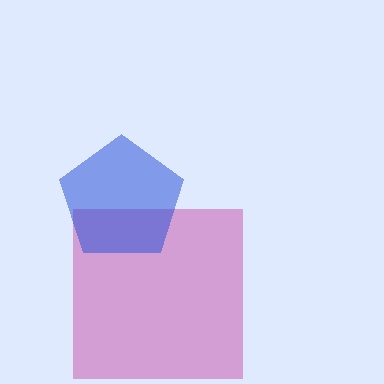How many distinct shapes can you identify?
There are 2 distinct shapes: a magenta square, a blue pentagon.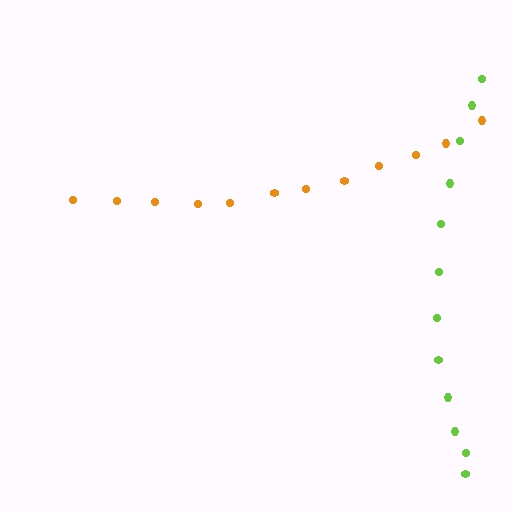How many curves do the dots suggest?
There are 2 distinct paths.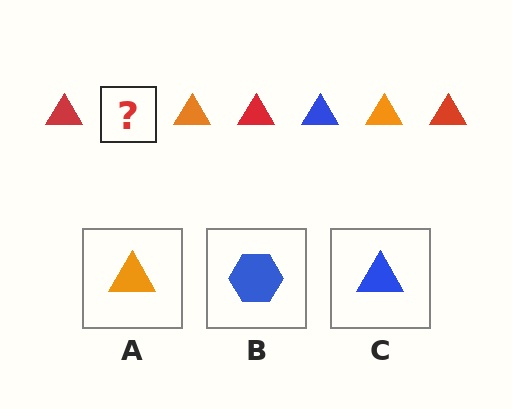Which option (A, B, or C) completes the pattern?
C.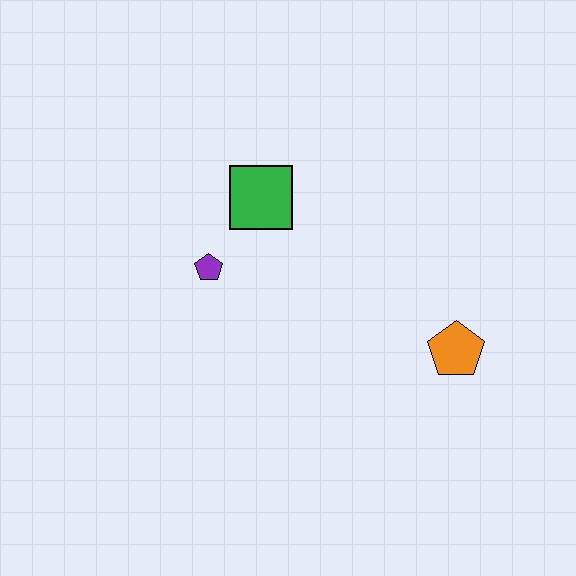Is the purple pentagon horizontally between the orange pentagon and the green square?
No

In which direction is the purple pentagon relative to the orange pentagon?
The purple pentagon is to the left of the orange pentagon.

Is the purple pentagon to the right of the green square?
No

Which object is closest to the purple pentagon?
The green square is closest to the purple pentagon.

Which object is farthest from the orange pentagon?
The purple pentagon is farthest from the orange pentagon.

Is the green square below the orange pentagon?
No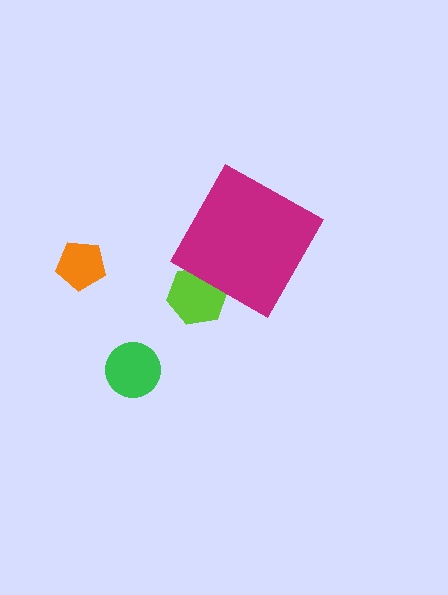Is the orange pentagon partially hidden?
No, the orange pentagon is fully visible.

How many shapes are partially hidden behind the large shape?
1 shape is partially hidden.